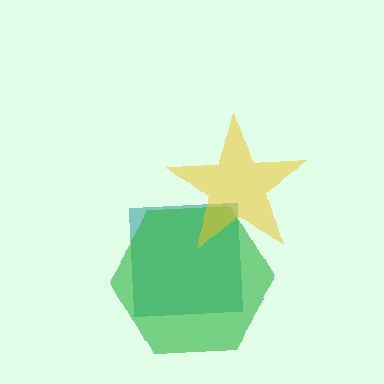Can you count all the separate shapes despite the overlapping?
Yes, there are 3 separate shapes.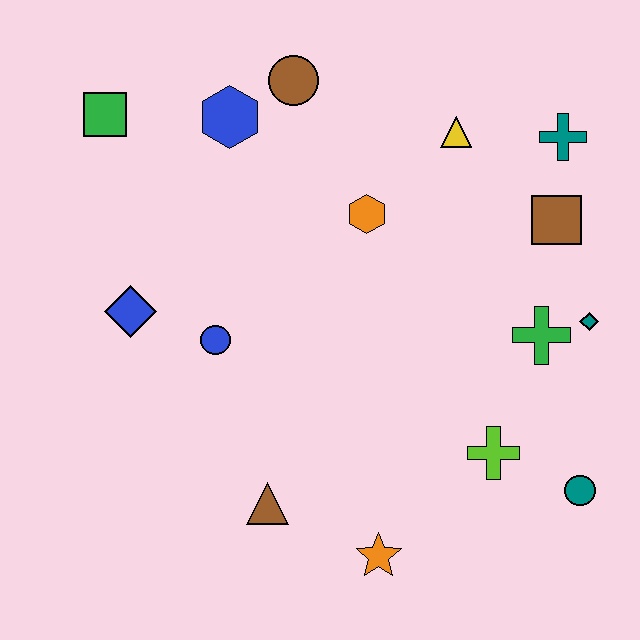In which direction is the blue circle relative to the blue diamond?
The blue circle is to the right of the blue diamond.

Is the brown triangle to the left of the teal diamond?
Yes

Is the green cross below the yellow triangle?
Yes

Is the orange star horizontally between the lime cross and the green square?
Yes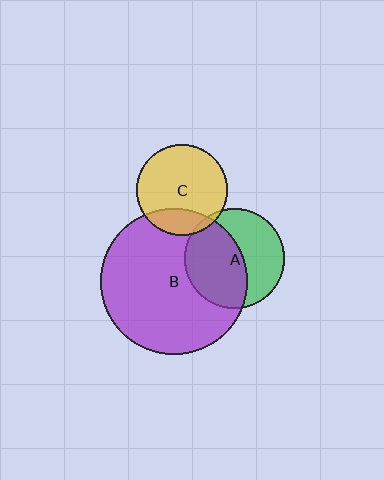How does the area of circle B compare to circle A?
Approximately 2.2 times.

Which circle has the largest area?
Circle B (purple).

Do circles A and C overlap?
Yes.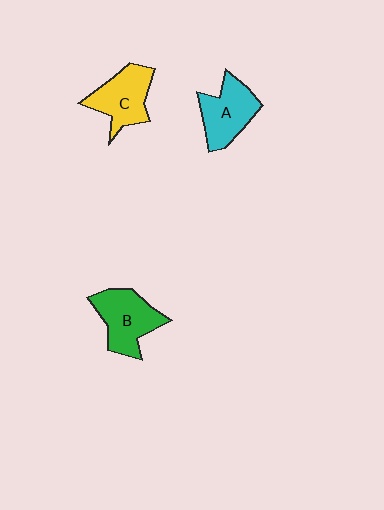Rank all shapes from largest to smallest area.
From largest to smallest: B (green), C (yellow), A (cyan).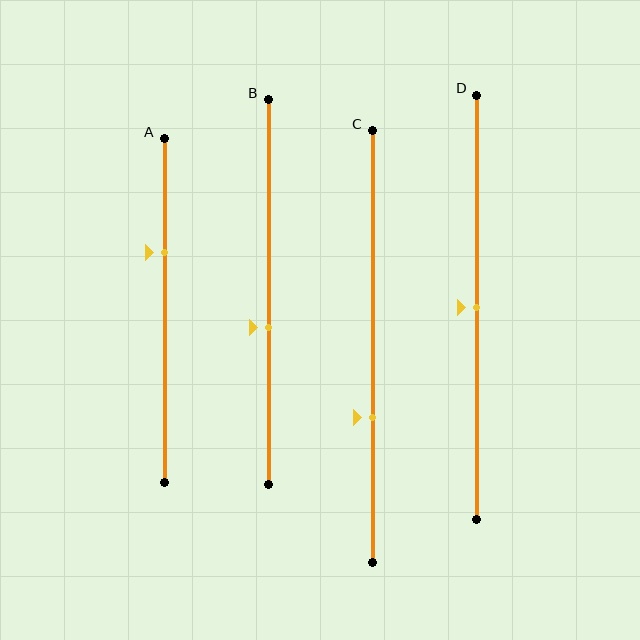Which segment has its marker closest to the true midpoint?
Segment D has its marker closest to the true midpoint.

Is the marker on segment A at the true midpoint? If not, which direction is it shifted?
No, the marker on segment A is shifted upward by about 17% of the segment length.